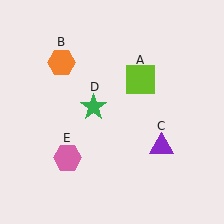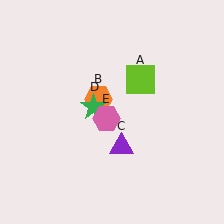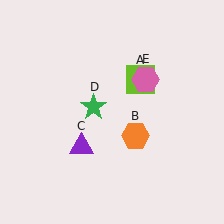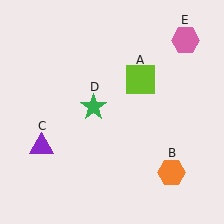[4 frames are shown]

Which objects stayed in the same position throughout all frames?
Lime square (object A) and green star (object D) remained stationary.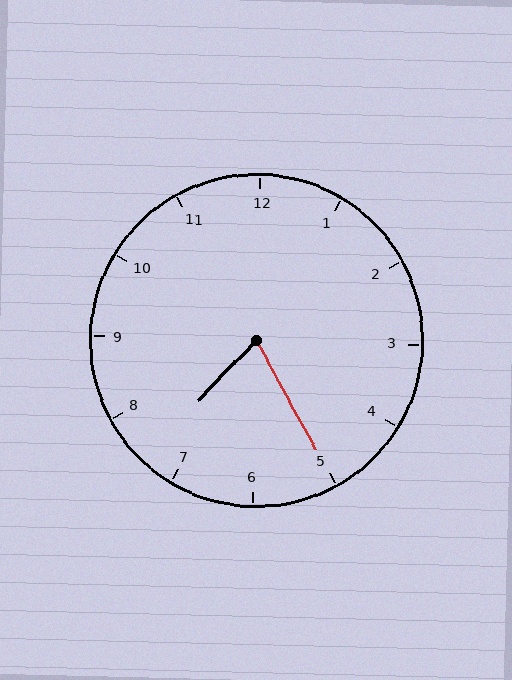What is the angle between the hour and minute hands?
Approximately 72 degrees.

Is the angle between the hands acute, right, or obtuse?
It is acute.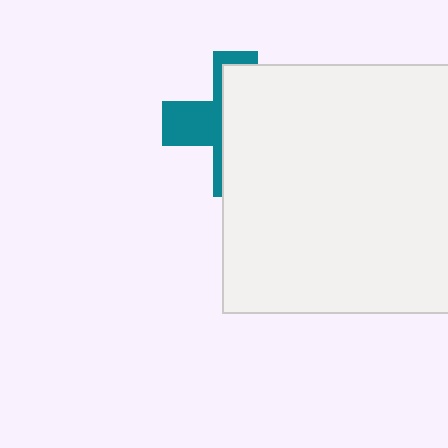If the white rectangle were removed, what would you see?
You would see the complete teal cross.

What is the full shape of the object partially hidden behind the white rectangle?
The partially hidden object is a teal cross.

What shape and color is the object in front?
The object in front is a white rectangle.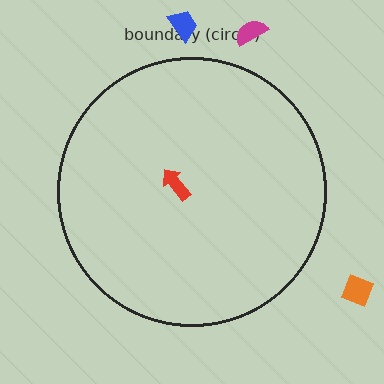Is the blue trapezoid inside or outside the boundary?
Outside.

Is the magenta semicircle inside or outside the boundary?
Outside.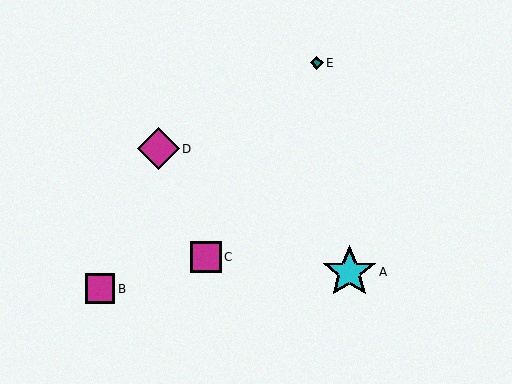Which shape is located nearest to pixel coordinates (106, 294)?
The magenta square (labeled B) at (100, 289) is nearest to that location.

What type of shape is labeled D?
Shape D is a magenta diamond.